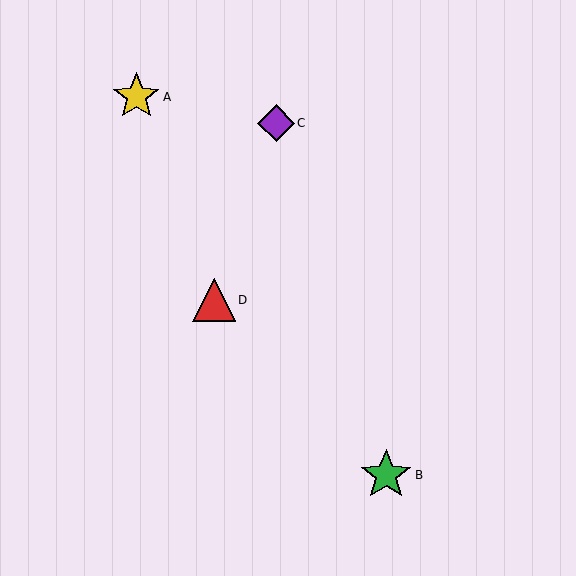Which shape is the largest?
The green star (labeled B) is the largest.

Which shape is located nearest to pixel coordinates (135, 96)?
The yellow star (labeled A) at (136, 97) is nearest to that location.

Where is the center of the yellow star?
The center of the yellow star is at (136, 97).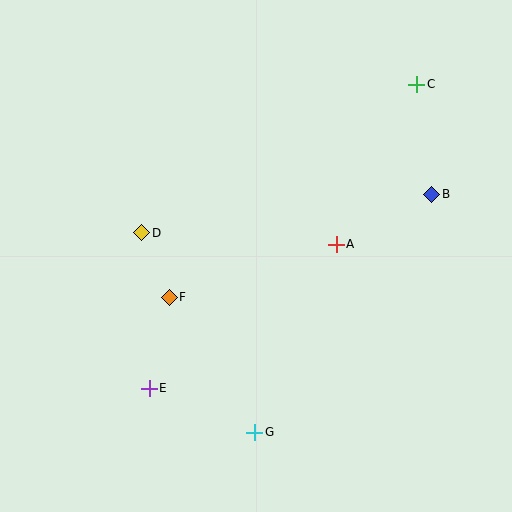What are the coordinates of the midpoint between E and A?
The midpoint between E and A is at (243, 316).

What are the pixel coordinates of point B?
Point B is at (432, 194).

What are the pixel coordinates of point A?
Point A is at (336, 244).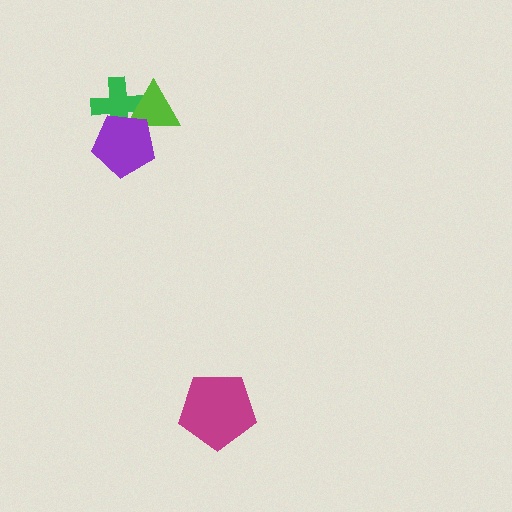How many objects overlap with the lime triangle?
2 objects overlap with the lime triangle.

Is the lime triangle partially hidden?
Yes, it is partially covered by another shape.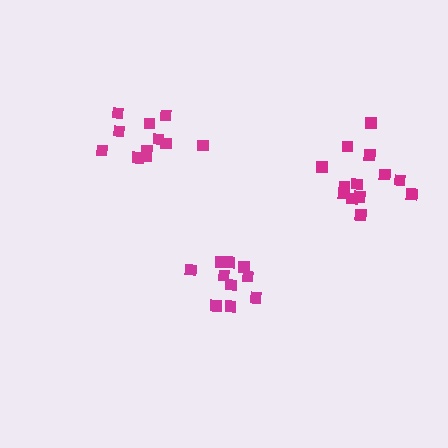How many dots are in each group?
Group 1: 11 dots, Group 2: 10 dots, Group 3: 13 dots (34 total).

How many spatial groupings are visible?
There are 3 spatial groupings.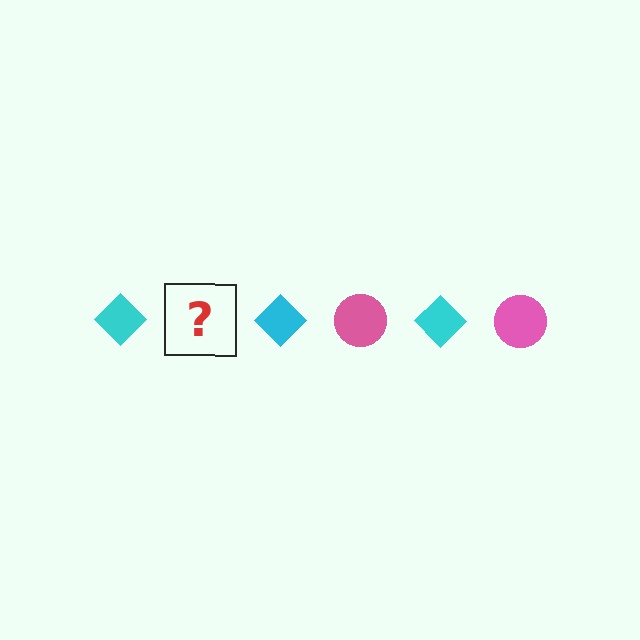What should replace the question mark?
The question mark should be replaced with a pink circle.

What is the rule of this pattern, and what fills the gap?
The rule is that the pattern alternates between cyan diamond and pink circle. The gap should be filled with a pink circle.